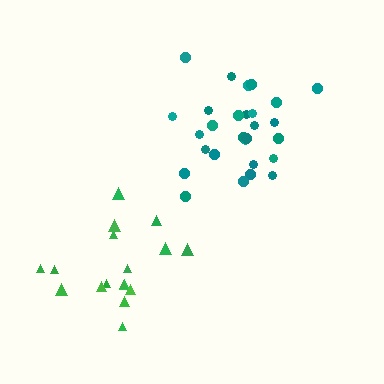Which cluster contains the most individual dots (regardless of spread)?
Teal (28).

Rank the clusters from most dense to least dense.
teal, green.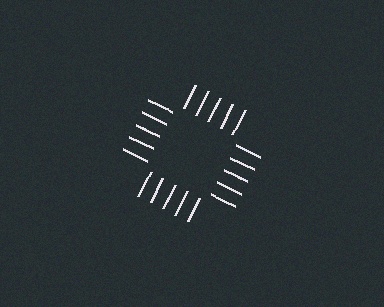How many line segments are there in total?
20 — 5 along each of the 4 edges.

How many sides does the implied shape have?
4 sides — the line-ends trace a square.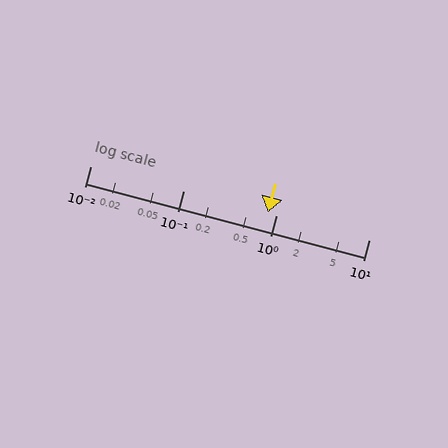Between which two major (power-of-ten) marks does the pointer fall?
The pointer is between 0.1 and 1.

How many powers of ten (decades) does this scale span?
The scale spans 3 decades, from 0.01 to 10.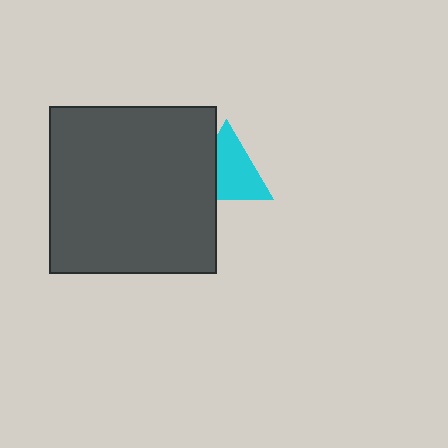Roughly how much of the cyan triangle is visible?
Most of it is visible (roughly 68%).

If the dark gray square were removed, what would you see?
You would see the complete cyan triangle.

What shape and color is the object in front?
The object in front is a dark gray square.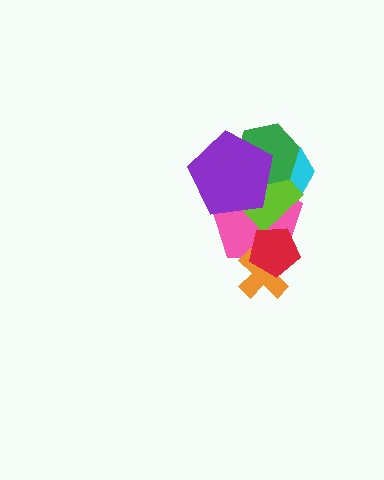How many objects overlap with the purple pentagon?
4 objects overlap with the purple pentagon.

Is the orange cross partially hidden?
Yes, it is partially covered by another shape.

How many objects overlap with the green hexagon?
4 objects overlap with the green hexagon.